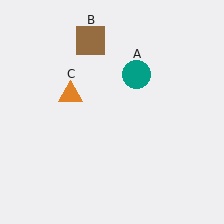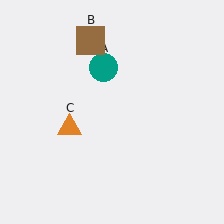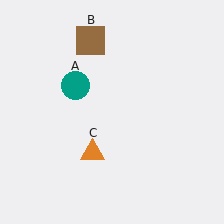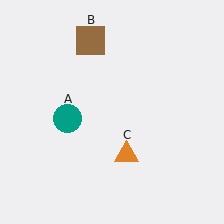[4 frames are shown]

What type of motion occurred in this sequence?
The teal circle (object A), orange triangle (object C) rotated counterclockwise around the center of the scene.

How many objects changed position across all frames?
2 objects changed position: teal circle (object A), orange triangle (object C).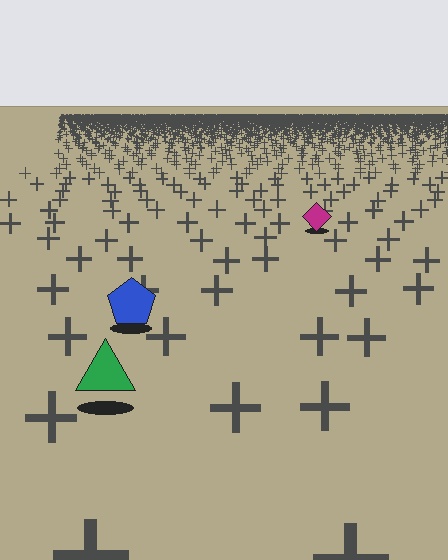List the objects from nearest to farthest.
From nearest to farthest: the green triangle, the blue pentagon, the magenta diamond.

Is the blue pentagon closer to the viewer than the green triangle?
No. The green triangle is closer — you can tell from the texture gradient: the ground texture is coarser near it.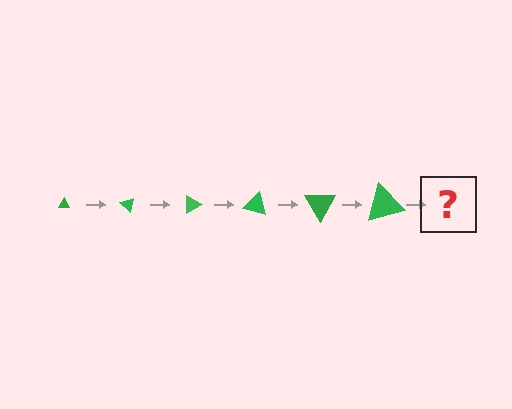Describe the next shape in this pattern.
It should be a triangle, larger than the previous one and rotated 270 degrees from the start.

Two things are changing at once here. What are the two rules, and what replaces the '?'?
The two rules are that the triangle grows larger each step and it rotates 45 degrees each step. The '?' should be a triangle, larger than the previous one and rotated 270 degrees from the start.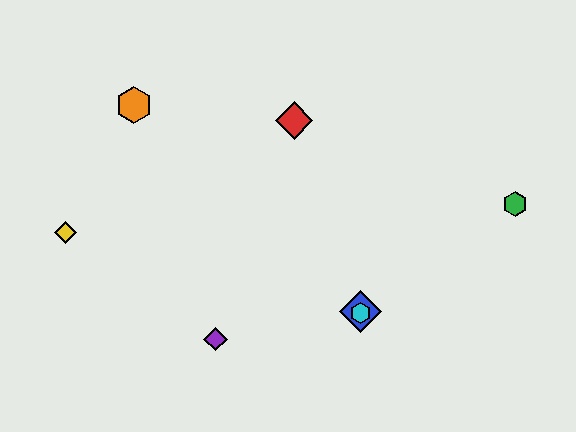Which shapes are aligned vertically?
The blue diamond, the cyan hexagon are aligned vertically.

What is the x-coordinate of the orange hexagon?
The orange hexagon is at x≈134.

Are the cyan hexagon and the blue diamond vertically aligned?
Yes, both are at x≈360.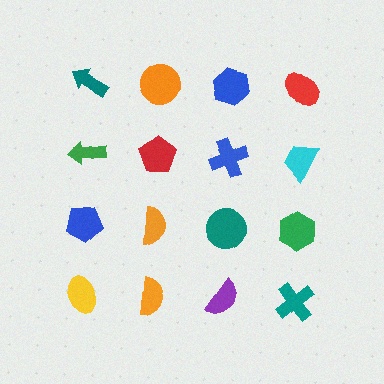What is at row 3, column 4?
A green hexagon.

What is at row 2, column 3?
A blue cross.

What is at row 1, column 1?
A teal arrow.